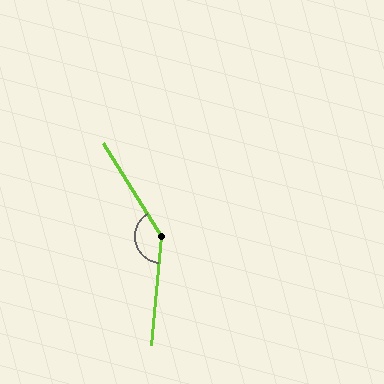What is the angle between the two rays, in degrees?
Approximately 143 degrees.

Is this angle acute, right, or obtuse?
It is obtuse.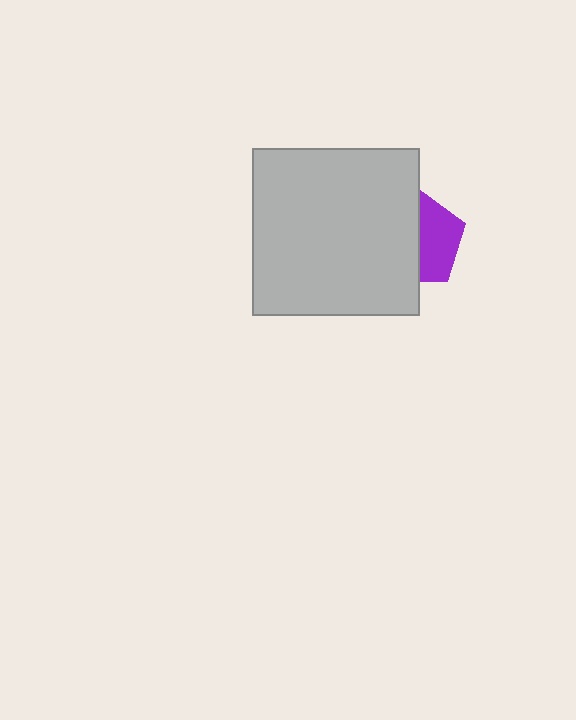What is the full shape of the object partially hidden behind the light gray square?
The partially hidden object is a purple pentagon.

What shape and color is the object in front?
The object in front is a light gray square.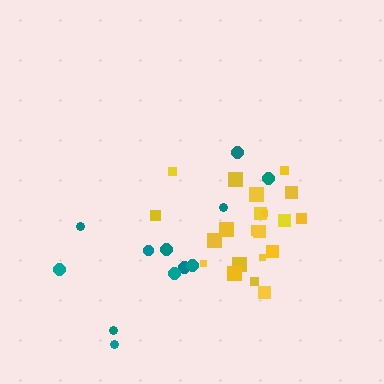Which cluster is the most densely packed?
Yellow.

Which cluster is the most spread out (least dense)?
Teal.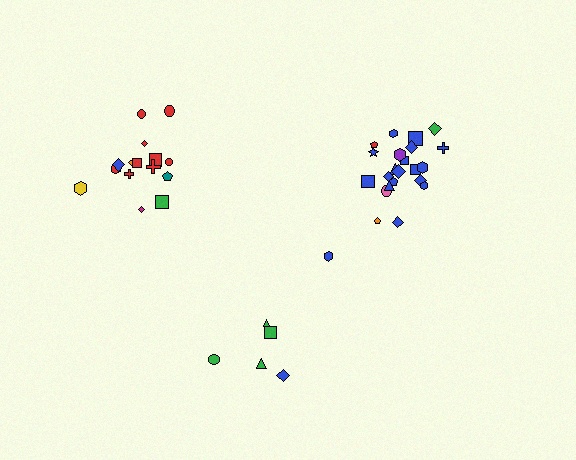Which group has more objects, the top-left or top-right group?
The top-right group.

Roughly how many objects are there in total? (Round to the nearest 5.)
Roughly 45 objects in total.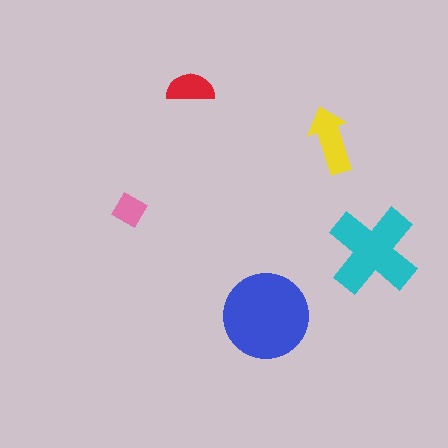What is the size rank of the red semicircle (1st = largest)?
4th.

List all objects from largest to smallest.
The blue circle, the cyan cross, the yellow arrow, the red semicircle, the pink diamond.